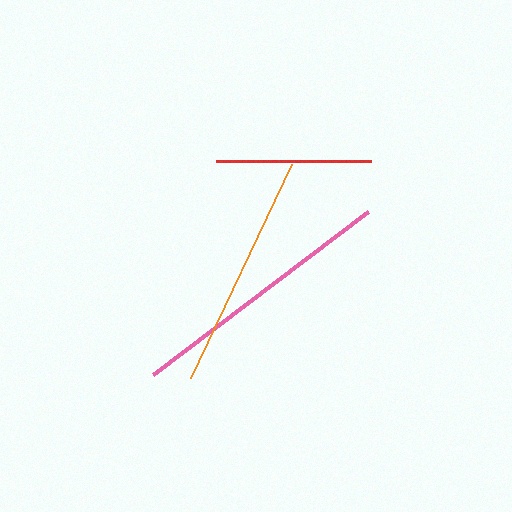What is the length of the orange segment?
The orange segment is approximately 237 pixels long.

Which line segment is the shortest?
The red line is the shortest at approximately 156 pixels.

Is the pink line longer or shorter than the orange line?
The pink line is longer than the orange line.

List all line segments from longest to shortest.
From longest to shortest: pink, orange, red.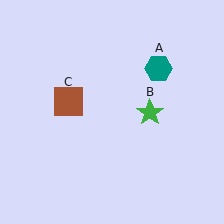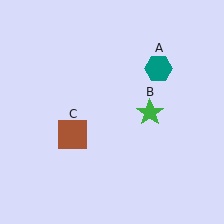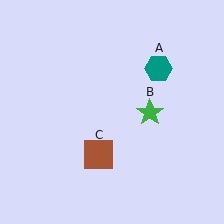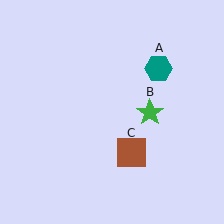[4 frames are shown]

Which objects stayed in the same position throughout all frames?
Teal hexagon (object A) and green star (object B) remained stationary.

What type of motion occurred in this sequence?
The brown square (object C) rotated counterclockwise around the center of the scene.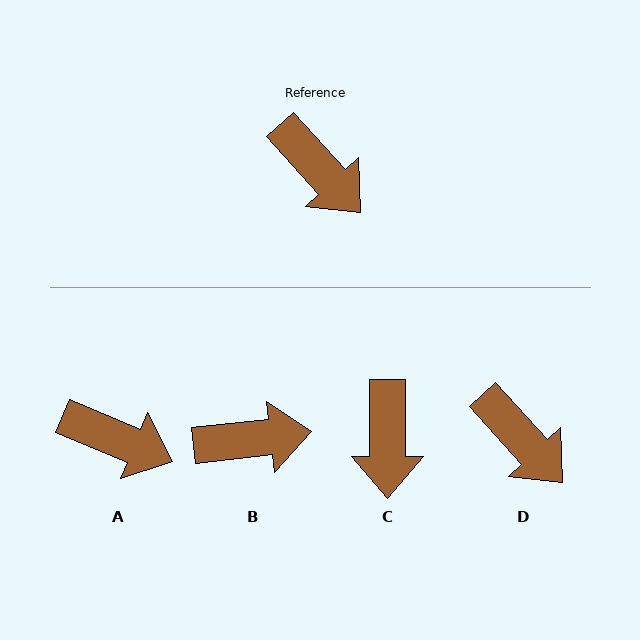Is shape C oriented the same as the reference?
No, it is off by about 42 degrees.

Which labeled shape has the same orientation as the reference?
D.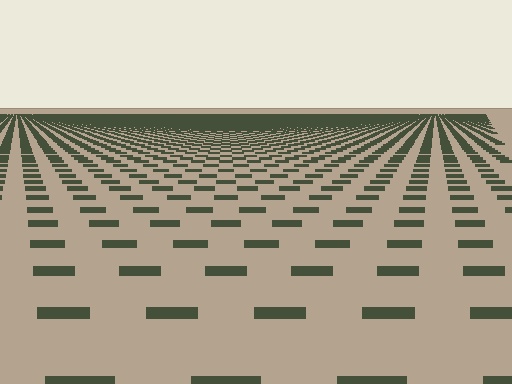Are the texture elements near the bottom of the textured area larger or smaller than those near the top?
Larger. Near the bottom, elements are closer to the viewer and appear at a bigger on-screen size.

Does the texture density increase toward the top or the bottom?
Density increases toward the top.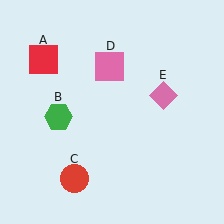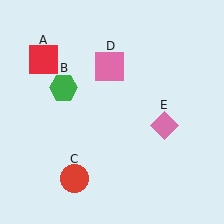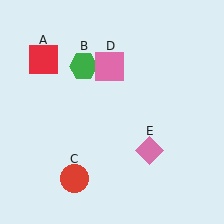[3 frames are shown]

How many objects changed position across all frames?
2 objects changed position: green hexagon (object B), pink diamond (object E).